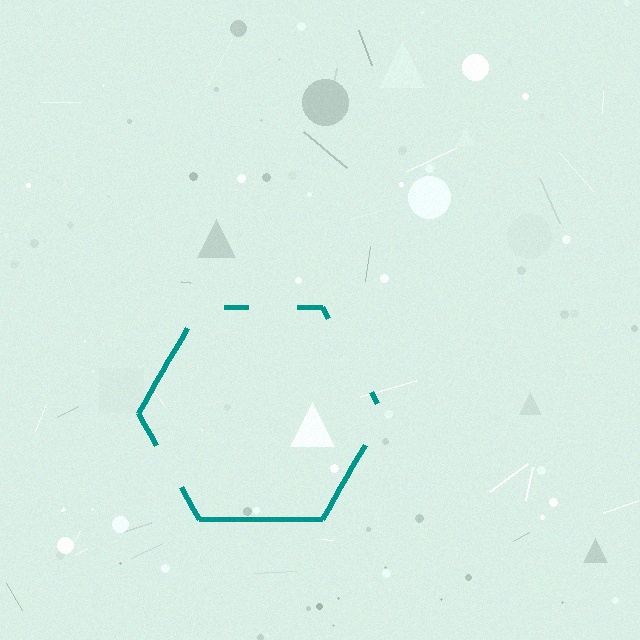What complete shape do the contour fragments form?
The contour fragments form a hexagon.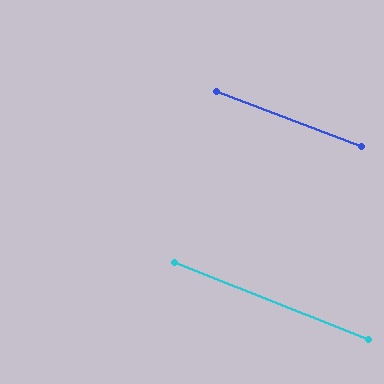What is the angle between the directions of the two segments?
Approximately 1 degree.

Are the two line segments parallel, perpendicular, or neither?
Parallel — their directions differ by only 1.1°.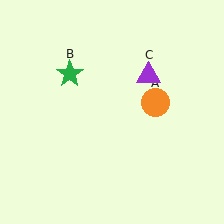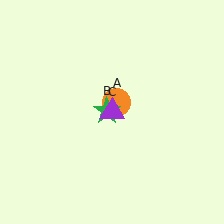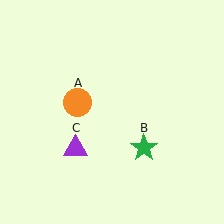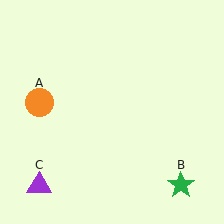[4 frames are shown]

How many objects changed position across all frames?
3 objects changed position: orange circle (object A), green star (object B), purple triangle (object C).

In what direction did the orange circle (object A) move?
The orange circle (object A) moved left.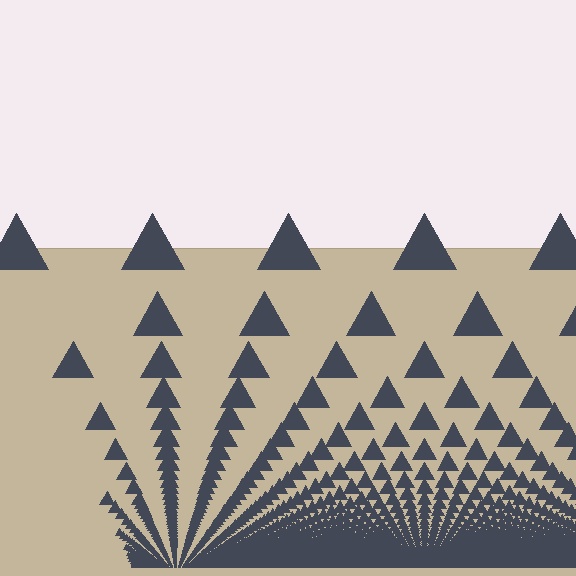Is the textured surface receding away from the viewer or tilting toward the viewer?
The surface appears to tilt toward the viewer. Texture elements get larger and sparser toward the top.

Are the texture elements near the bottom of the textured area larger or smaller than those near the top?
Smaller. The gradient is inverted — elements near the bottom are smaller and denser.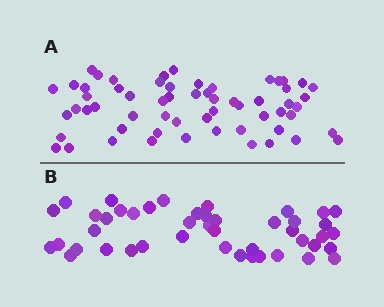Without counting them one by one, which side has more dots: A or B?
Region A (the top region) has more dots.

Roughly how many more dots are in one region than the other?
Region A has approximately 15 more dots than region B.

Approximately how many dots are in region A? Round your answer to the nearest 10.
About 60 dots.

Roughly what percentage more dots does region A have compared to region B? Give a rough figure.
About 35% more.